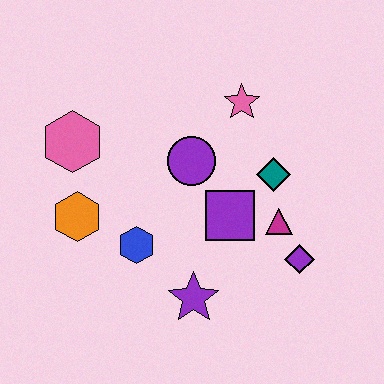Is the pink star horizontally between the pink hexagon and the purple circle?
No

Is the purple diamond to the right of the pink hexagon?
Yes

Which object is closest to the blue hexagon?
The orange hexagon is closest to the blue hexagon.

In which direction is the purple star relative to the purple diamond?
The purple star is to the left of the purple diamond.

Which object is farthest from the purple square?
The pink hexagon is farthest from the purple square.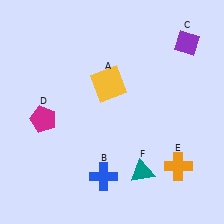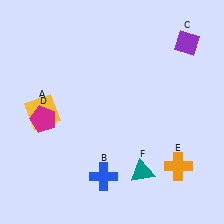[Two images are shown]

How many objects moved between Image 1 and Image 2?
1 object moved between the two images.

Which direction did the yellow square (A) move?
The yellow square (A) moved left.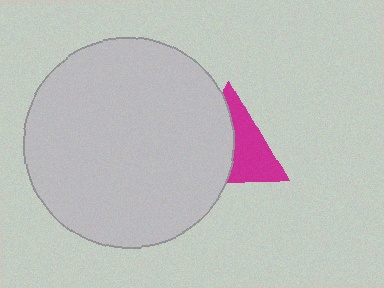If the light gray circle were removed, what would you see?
You would see the complete magenta triangle.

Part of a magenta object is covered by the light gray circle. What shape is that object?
It is a triangle.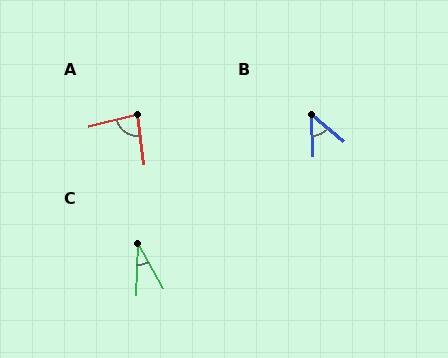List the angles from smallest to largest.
C (31°), B (48°), A (83°).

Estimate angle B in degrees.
Approximately 48 degrees.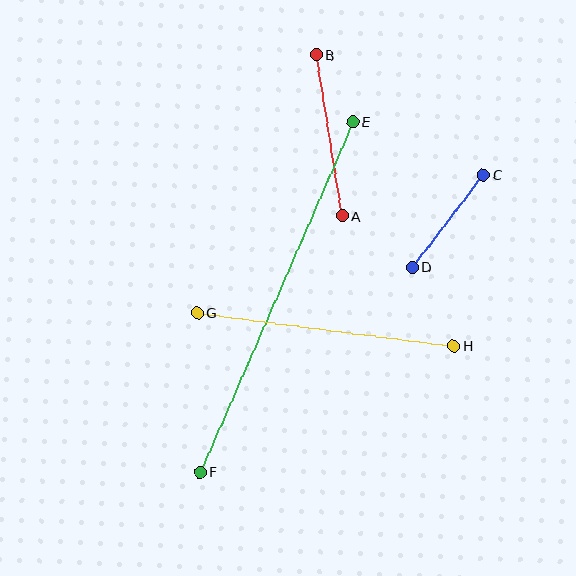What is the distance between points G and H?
The distance is approximately 259 pixels.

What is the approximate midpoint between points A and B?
The midpoint is at approximately (329, 135) pixels.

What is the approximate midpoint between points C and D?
The midpoint is at approximately (448, 221) pixels.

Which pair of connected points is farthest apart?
Points E and F are farthest apart.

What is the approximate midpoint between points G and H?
The midpoint is at approximately (325, 329) pixels.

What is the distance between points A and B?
The distance is approximately 163 pixels.